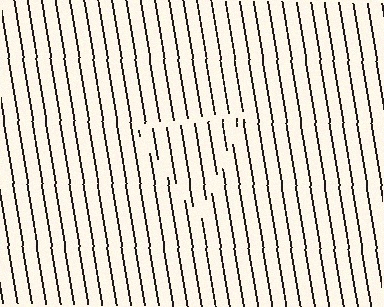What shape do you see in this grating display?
An illusory triangle. The interior of the shape contains the same grating, shifted by half a period — the contour is defined by the phase discontinuity where line-ends from the inner and outer gratings abut.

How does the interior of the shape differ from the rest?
The interior of the shape contains the same grating, shifted by half a period — the contour is defined by the phase discontinuity where line-ends from the inner and outer gratings abut.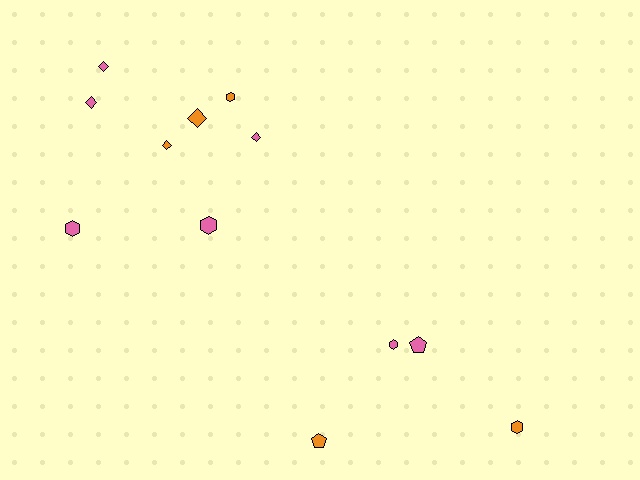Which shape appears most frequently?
Diamond, with 5 objects.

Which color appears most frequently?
Pink, with 7 objects.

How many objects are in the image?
There are 12 objects.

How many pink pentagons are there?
There is 1 pink pentagon.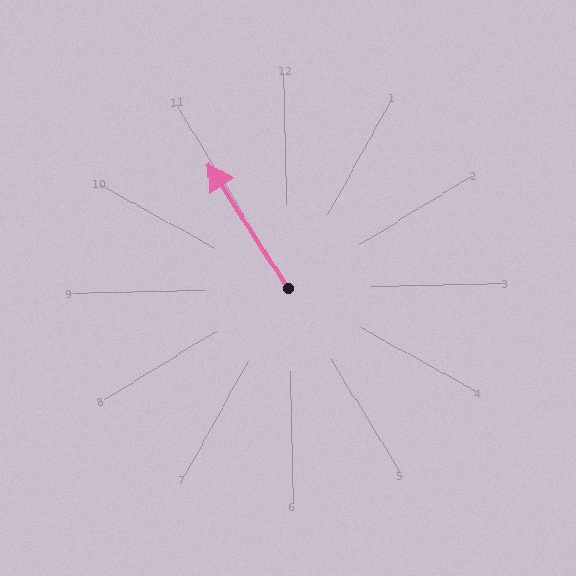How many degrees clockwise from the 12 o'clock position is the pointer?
Approximately 328 degrees.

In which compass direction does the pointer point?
Northwest.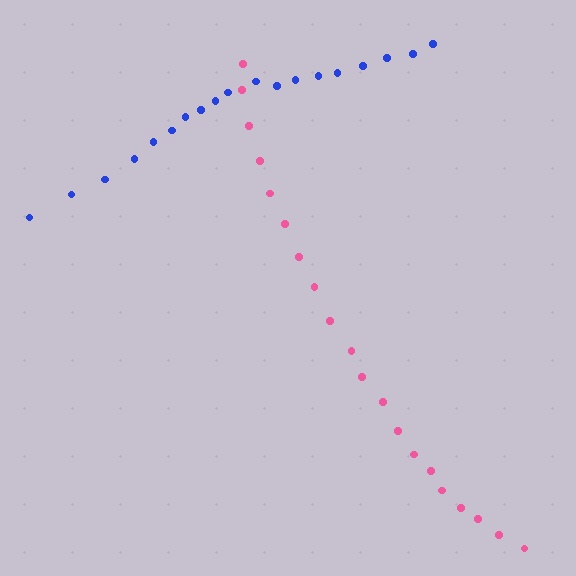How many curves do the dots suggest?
There are 2 distinct paths.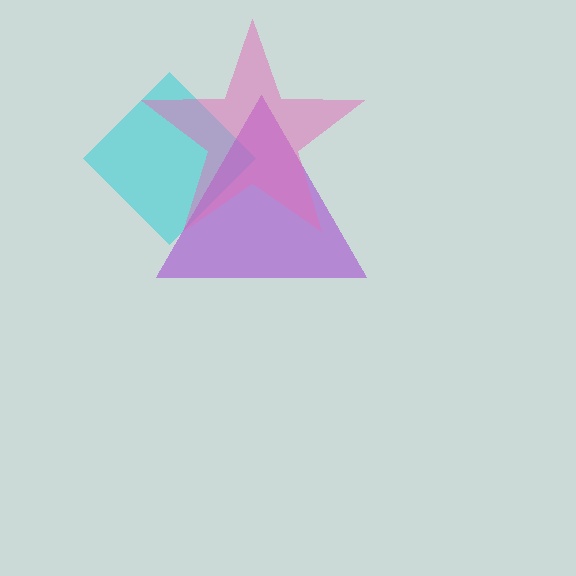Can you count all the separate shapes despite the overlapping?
Yes, there are 3 separate shapes.